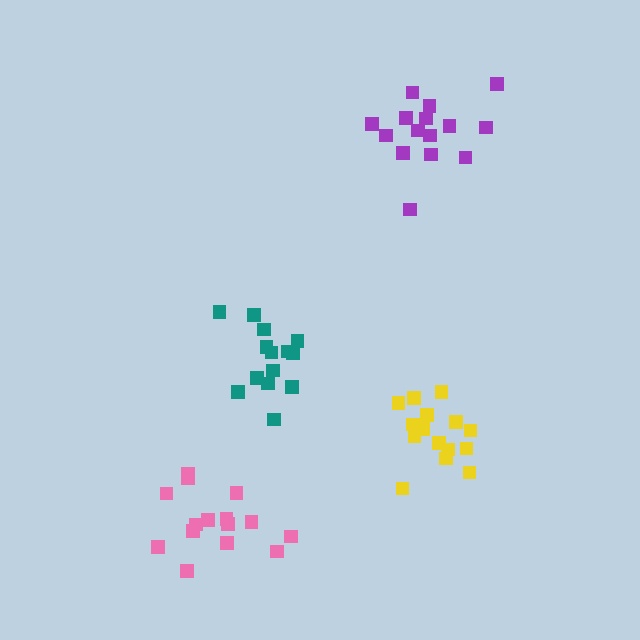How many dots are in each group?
Group 1: 15 dots, Group 2: 14 dots, Group 3: 15 dots, Group 4: 15 dots (59 total).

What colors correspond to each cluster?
The clusters are colored: purple, teal, pink, yellow.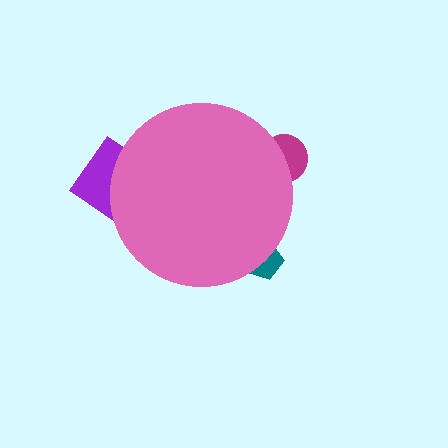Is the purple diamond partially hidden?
Yes, the purple diamond is partially hidden behind the pink circle.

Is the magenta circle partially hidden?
Yes, the magenta circle is partially hidden behind the pink circle.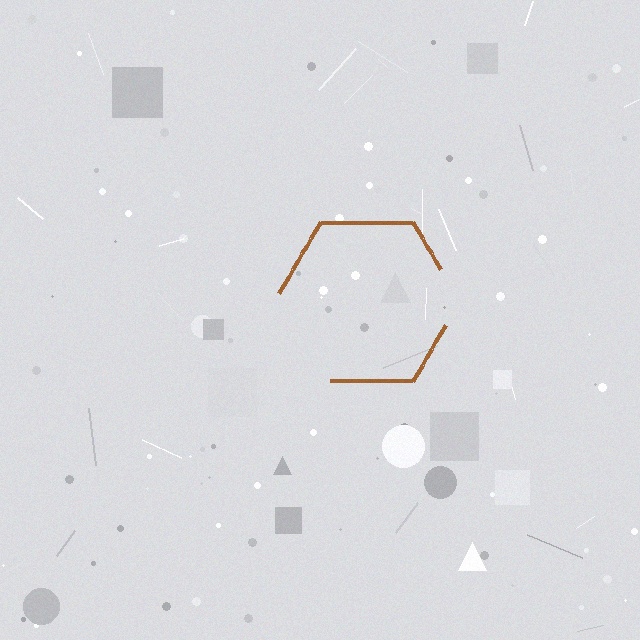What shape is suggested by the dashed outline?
The dashed outline suggests a hexagon.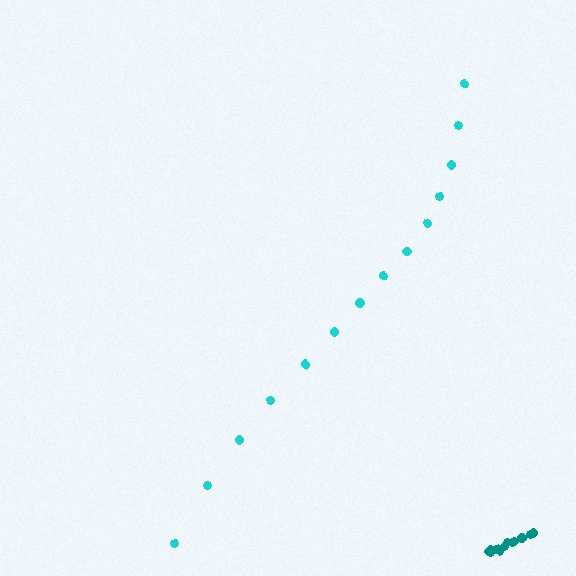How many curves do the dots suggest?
There are 2 distinct paths.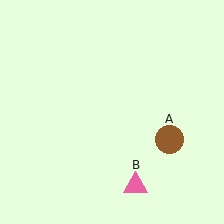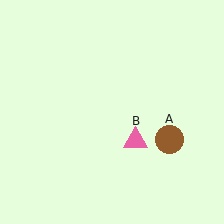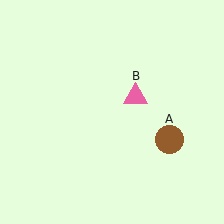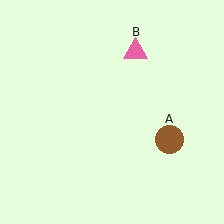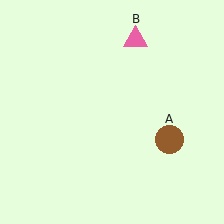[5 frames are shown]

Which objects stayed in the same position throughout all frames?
Brown circle (object A) remained stationary.